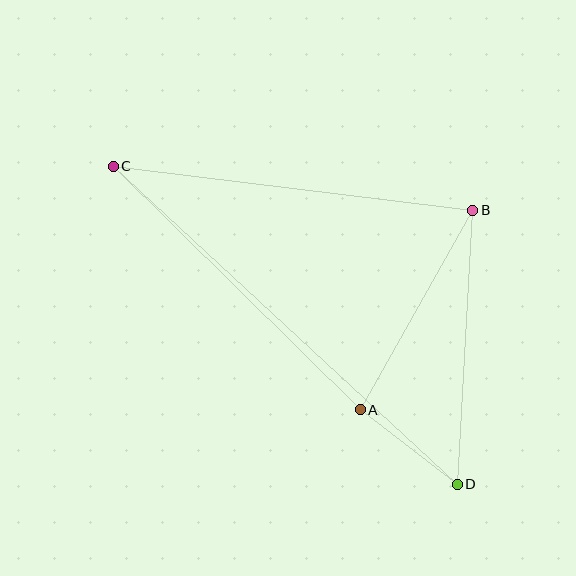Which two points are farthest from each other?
Points C and D are farthest from each other.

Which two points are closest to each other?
Points A and D are closest to each other.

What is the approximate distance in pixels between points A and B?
The distance between A and B is approximately 229 pixels.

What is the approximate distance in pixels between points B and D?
The distance between B and D is approximately 274 pixels.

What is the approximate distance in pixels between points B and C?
The distance between B and C is approximately 362 pixels.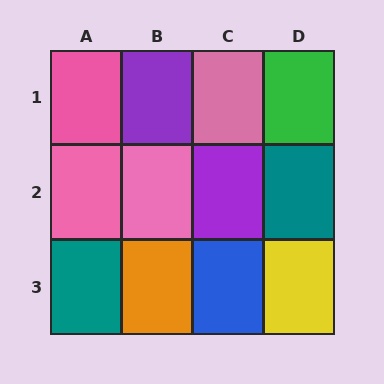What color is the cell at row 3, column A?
Teal.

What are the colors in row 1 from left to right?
Pink, purple, pink, green.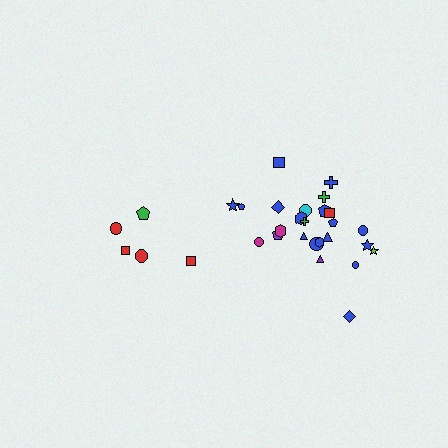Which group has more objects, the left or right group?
The right group.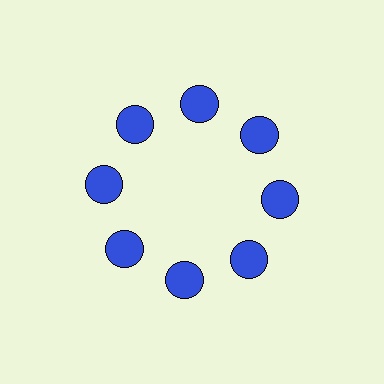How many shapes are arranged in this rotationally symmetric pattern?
There are 8 shapes, arranged in 8 groups of 1.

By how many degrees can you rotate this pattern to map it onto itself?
The pattern maps onto itself every 45 degrees of rotation.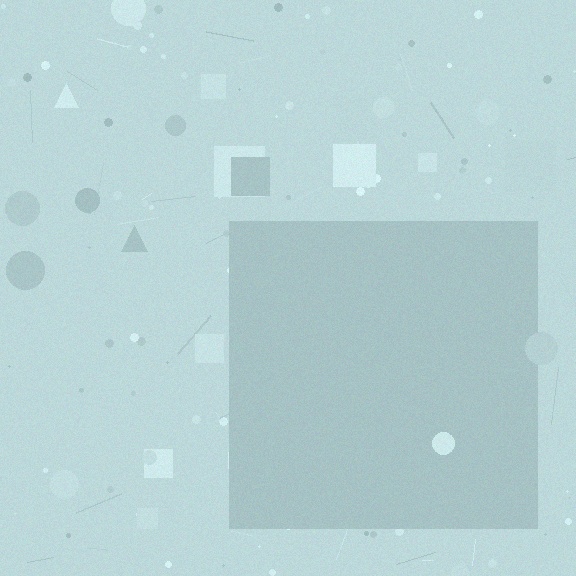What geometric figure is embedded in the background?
A square is embedded in the background.